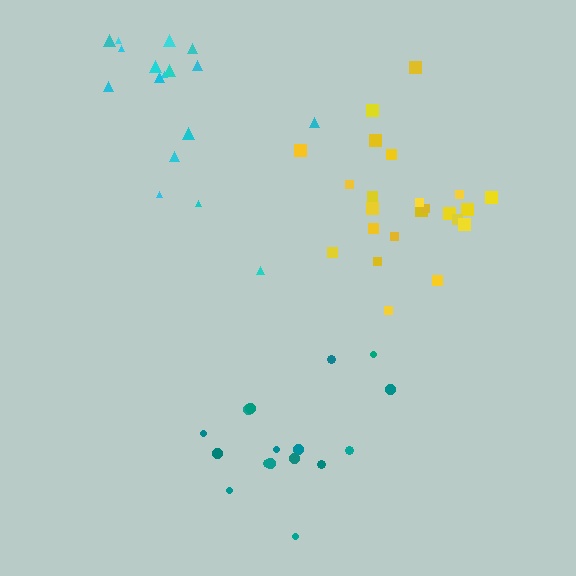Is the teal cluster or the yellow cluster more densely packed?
Yellow.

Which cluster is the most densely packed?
Yellow.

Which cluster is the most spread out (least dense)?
Cyan.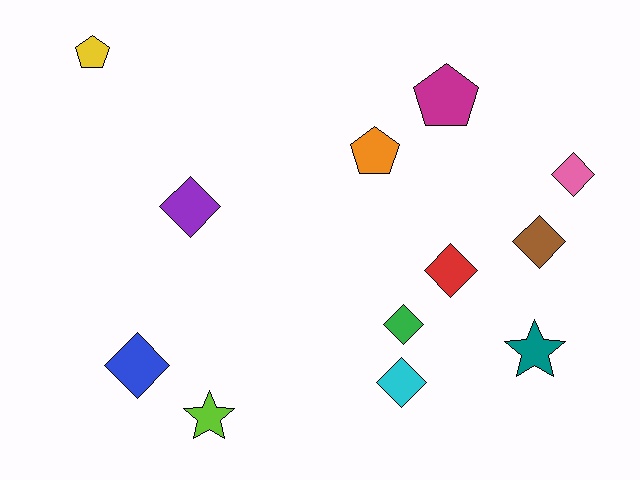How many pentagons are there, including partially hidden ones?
There are 3 pentagons.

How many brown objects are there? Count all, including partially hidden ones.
There is 1 brown object.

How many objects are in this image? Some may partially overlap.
There are 12 objects.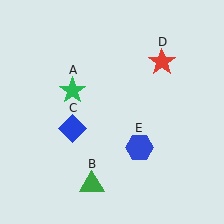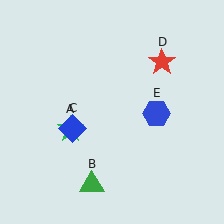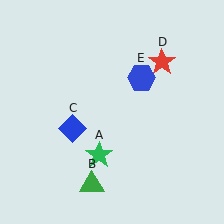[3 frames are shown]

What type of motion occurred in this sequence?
The green star (object A), blue hexagon (object E) rotated counterclockwise around the center of the scene.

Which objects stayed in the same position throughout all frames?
Green triangle (object B) and blue diamond (object C) and red star (object D) remained stationary.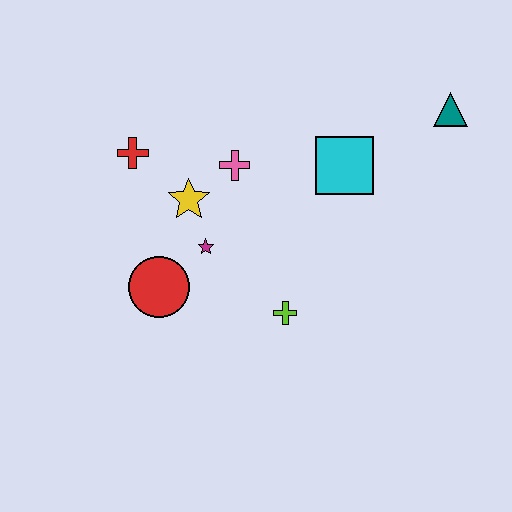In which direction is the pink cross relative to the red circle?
The pink cross is above the red circle.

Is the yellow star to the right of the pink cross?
No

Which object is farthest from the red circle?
The teal triangle is farthest from the red circle.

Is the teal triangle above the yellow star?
Yes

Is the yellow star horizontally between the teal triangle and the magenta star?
No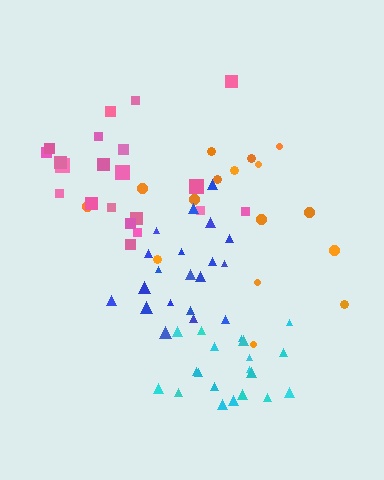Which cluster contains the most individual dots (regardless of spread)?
Pink (21).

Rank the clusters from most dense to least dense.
cyan, blue, pink, orange.